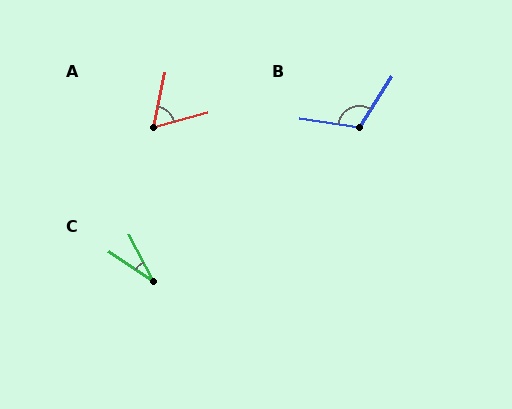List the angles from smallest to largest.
C (28°), A (63°), B (114°).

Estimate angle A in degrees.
Approximately 63 degrees.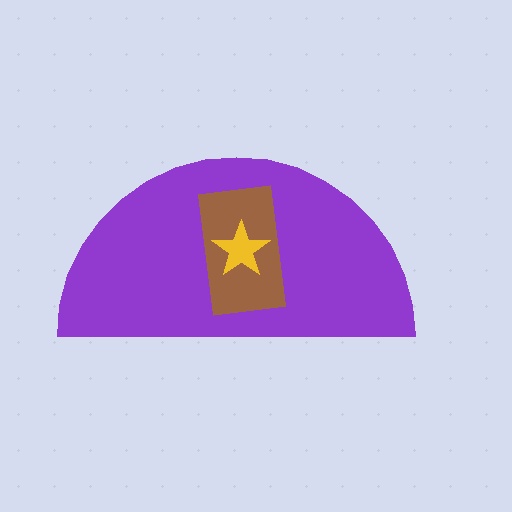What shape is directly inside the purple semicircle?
The brown rectangle.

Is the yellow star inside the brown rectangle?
Yes.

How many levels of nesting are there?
3.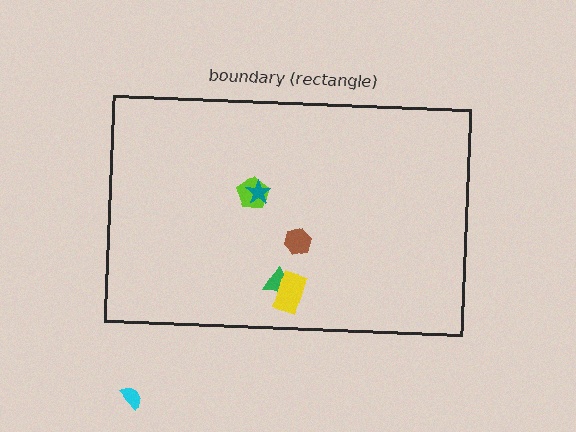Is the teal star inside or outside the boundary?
Inside.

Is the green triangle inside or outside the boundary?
Inside.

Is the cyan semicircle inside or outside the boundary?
Outside.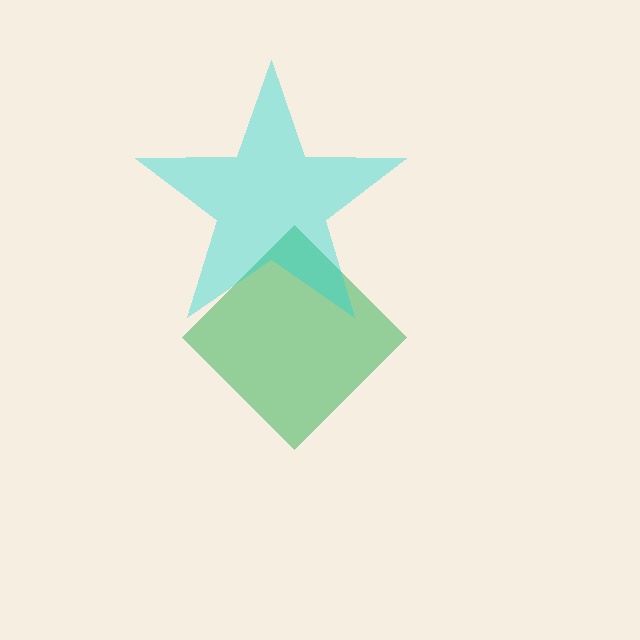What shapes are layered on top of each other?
The layered shapes are: a green diamond, a cyan star.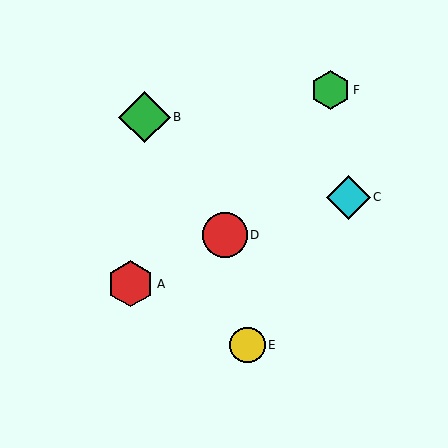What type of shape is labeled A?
Shape A is a red hexagon.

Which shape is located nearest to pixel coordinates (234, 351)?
The yellow circle (labeled E) at (247, 345) is nearest to that location.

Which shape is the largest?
The green diamond (labeled B) is the largest.